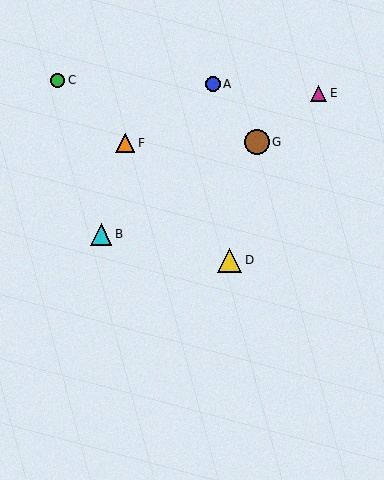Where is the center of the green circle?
The center of the green circle is at (58, 80).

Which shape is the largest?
The brown circle (labeled G) is the largest.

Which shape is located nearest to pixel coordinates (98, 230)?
The cyan triangle (labeled B) at (101, 234) is nearest to that location.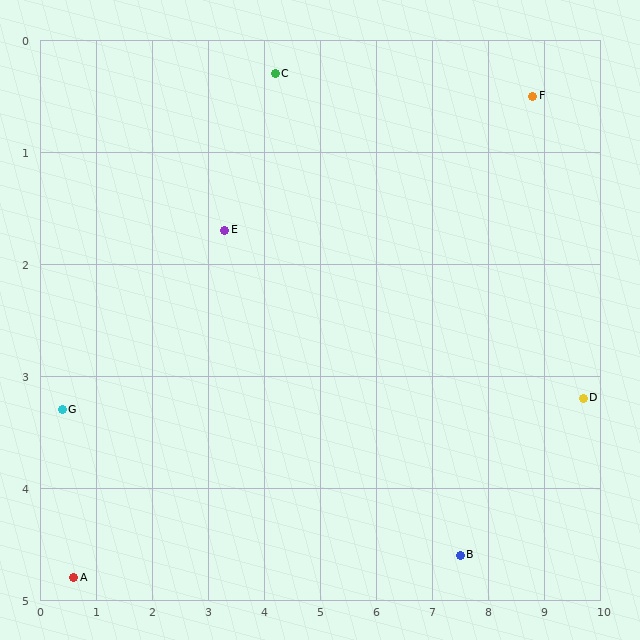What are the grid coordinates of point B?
Point B is at approximately (7.5, 4.6).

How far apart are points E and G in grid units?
Points E and G are about 3.3 grid units apart.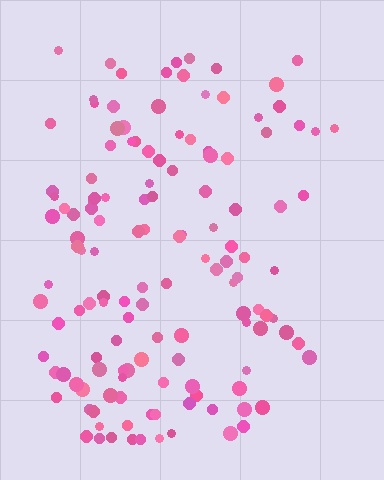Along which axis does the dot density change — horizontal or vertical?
Horizontal.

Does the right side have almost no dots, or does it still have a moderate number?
Still a moderate number, just noticeably fewer than the left.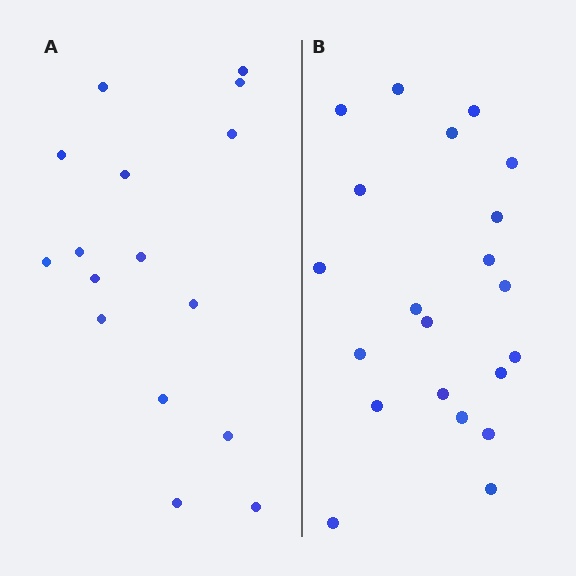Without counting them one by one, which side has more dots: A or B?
Region B (the right region) has more dots.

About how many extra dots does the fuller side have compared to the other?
Region B has about 5 more dots than region A.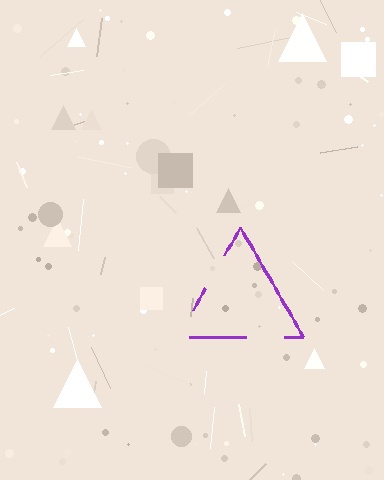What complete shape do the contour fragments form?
The contour fragments form a triangle.